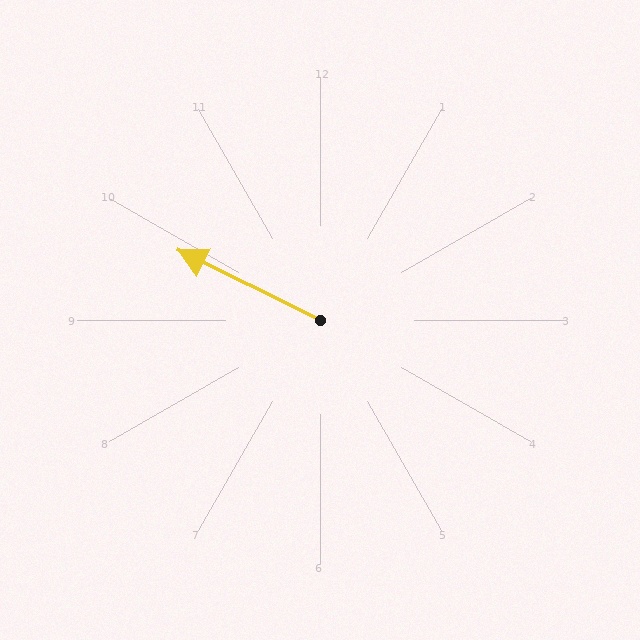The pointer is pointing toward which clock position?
Roughly 10 o'clock.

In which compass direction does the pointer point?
Northwest.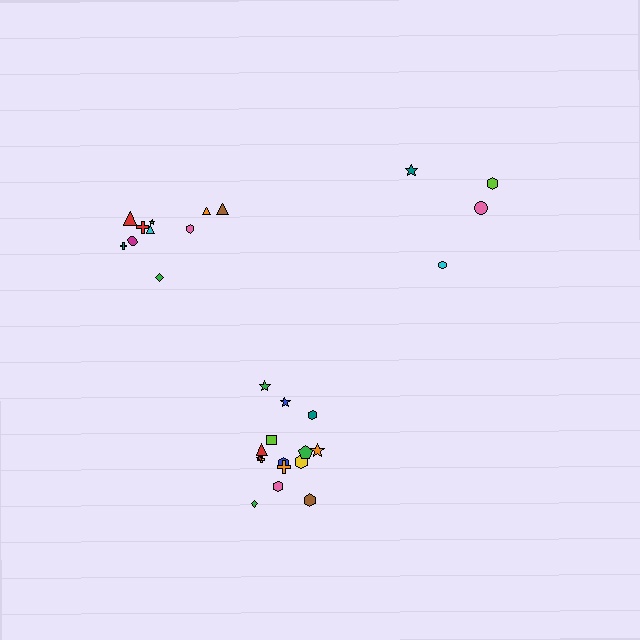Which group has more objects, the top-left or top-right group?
The top-left group.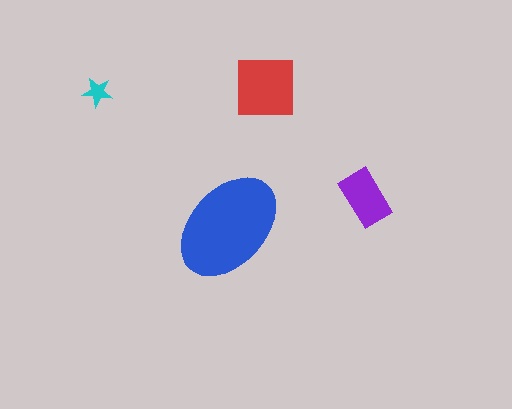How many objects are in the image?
There are 4 objects in the image.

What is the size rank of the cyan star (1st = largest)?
4th.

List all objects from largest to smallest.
The blue ellipse, the red square, the purple rectangle, the cyan star.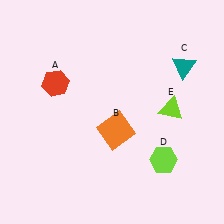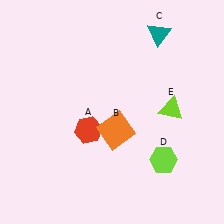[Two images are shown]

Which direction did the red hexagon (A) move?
The red hexagon (A) moved down.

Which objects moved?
The objects that moved are: the red hexagon (A), the teal triangle (C).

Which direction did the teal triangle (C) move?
The teal triangle (C) moved up.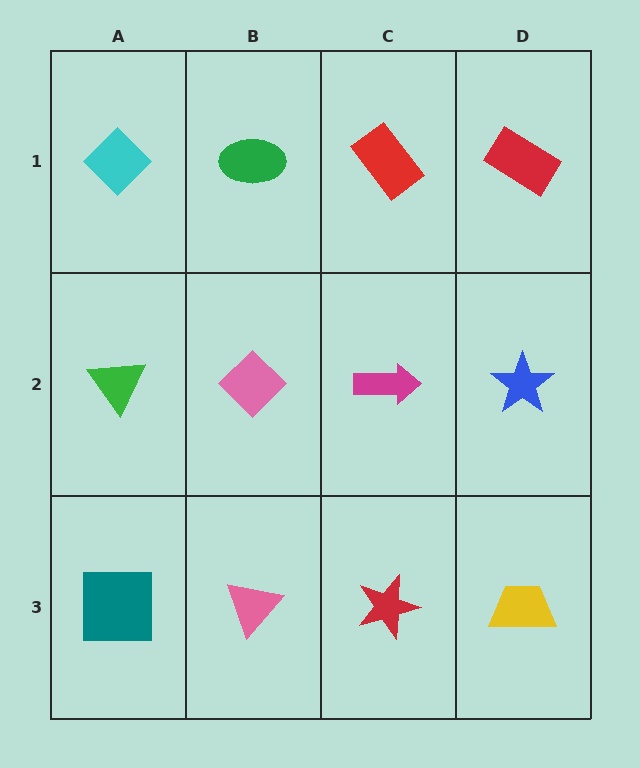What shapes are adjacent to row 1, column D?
A blue star (row 2, column D), a red rectangle (row 1, column C).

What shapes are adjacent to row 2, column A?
A cyan diamond (row 1, column A), a teal square (row 3, column A), a pink diamond (row 2, column B).